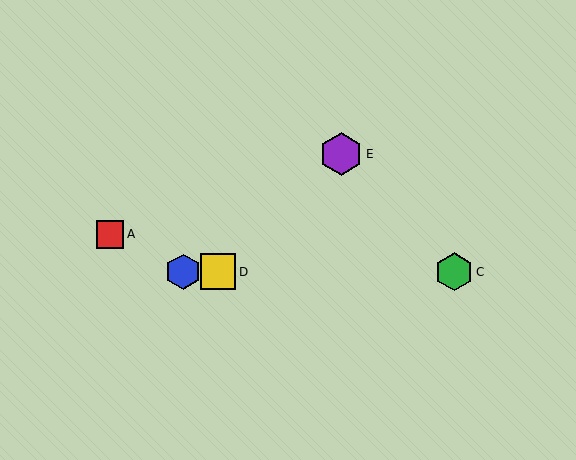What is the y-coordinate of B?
Object B is at y≈272.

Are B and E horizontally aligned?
No, B is at y≈272 and E is at y≈154.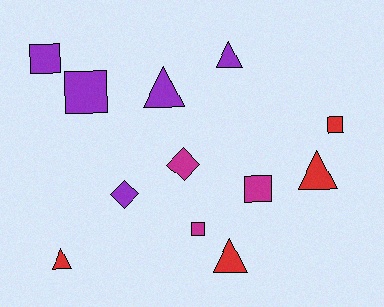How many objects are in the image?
There are 12 objects.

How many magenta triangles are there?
There are no magenta triangles.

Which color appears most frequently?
Purple, with 5 objects.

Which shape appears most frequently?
Triangle, with 5 objects.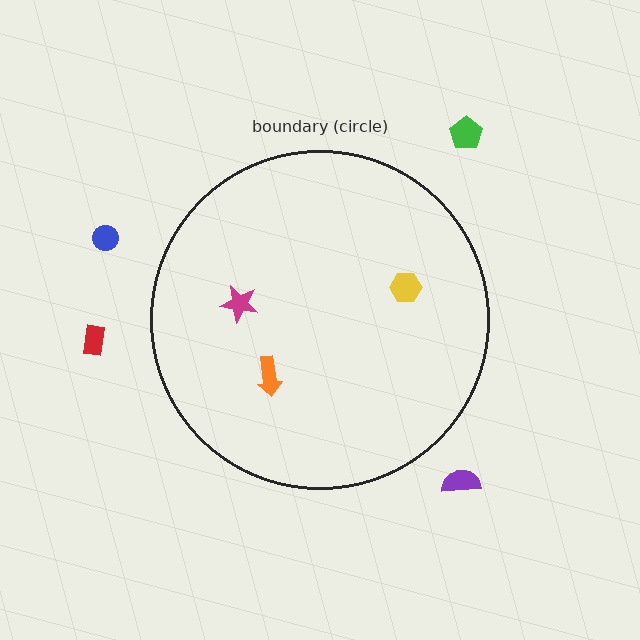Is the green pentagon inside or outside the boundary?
Outside.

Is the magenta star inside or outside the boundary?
Inside.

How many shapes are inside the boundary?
3 inside, 4 outside.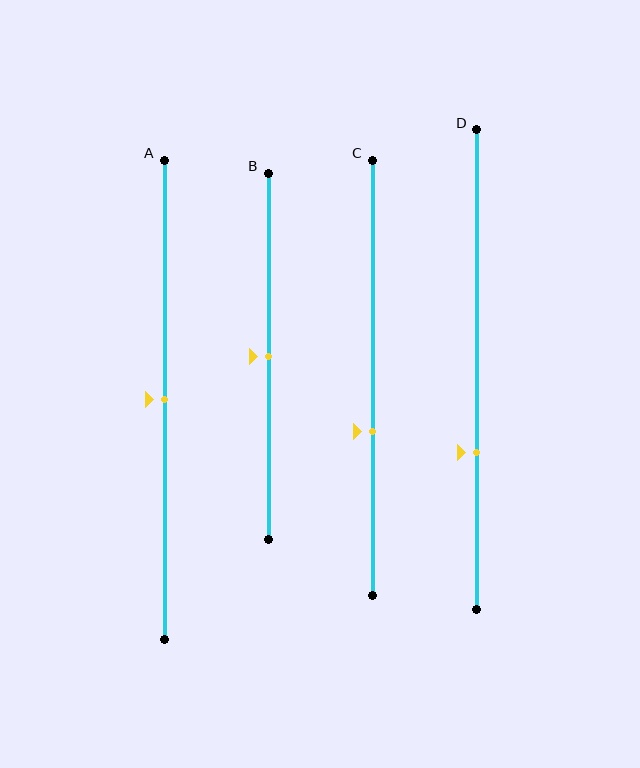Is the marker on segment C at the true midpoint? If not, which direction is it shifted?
No, the marker on segment C is shifted downward by about 12% of the segment length.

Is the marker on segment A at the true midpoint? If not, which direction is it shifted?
Yes, the marker on segment A is at the true midpoint.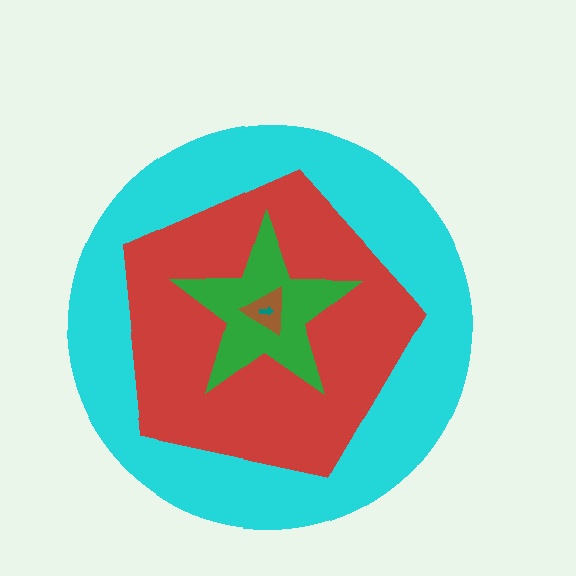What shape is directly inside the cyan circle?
The red pentagon.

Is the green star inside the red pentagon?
Yes.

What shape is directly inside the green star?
The brown triangle.